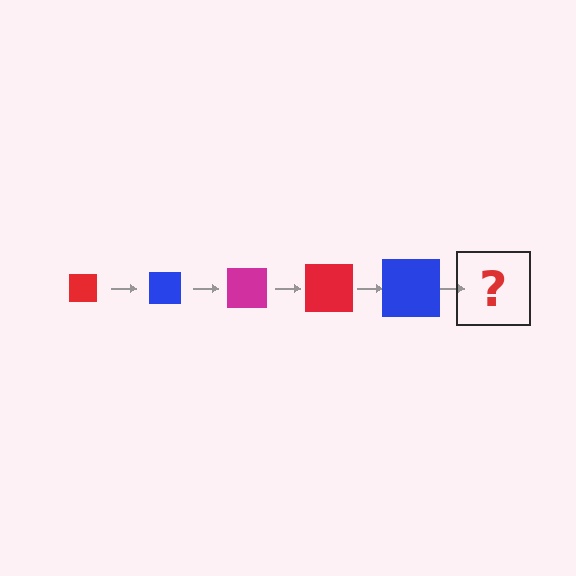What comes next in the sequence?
The next element should be a magenta square, larger than the previous one.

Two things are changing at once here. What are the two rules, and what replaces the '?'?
The two rules are that the square grows larger each step and the color cycles through red, blue, and magenta. The '?' should be a magenta square, larger than the previous one.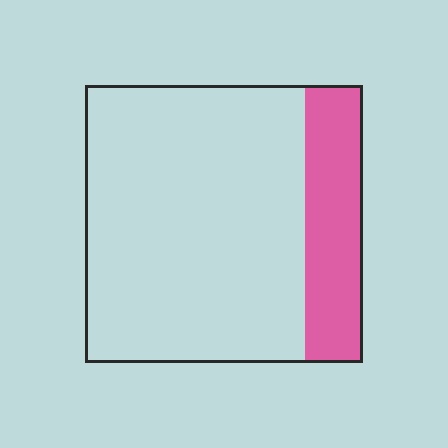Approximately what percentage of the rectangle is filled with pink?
Approximately 20%.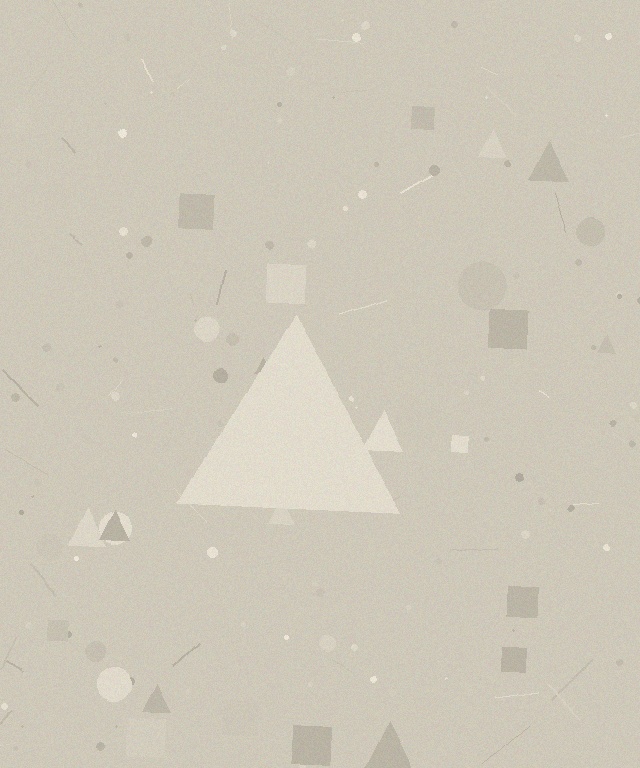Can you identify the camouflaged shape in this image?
The camouflaged shape is a triangle.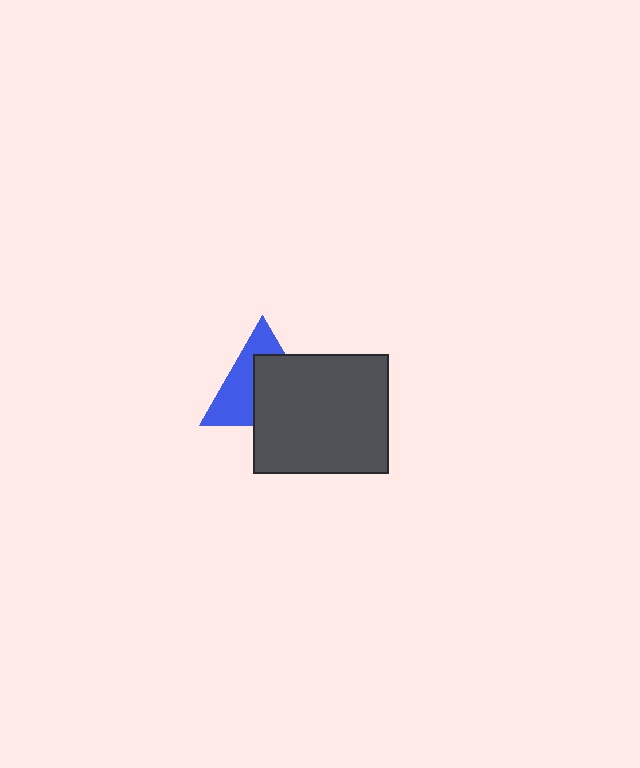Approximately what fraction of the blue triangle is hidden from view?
Roughly 53% of the blue triangle is hidden behind the dark gray rectangle.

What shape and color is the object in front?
The object in front is a dark gray rectangle.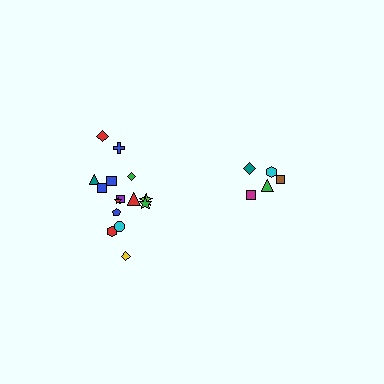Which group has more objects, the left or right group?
The left group.